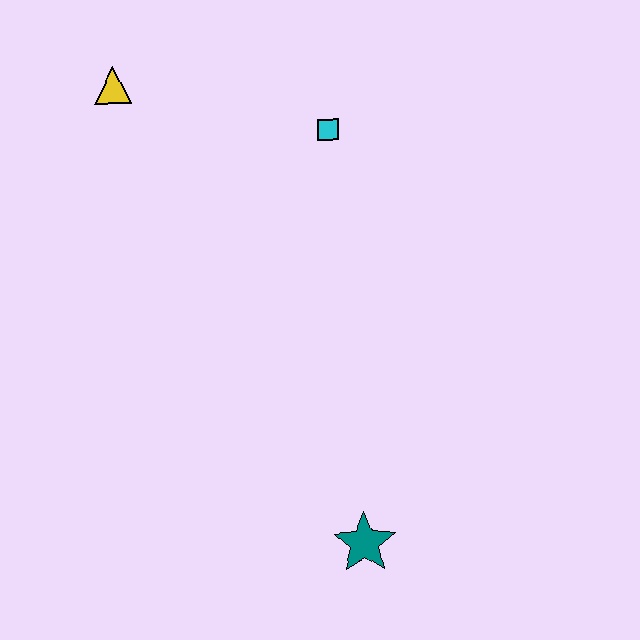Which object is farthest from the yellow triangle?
The teal star is farthest from the yellow triangle.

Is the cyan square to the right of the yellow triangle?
Yes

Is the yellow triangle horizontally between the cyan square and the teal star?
No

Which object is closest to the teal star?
The cyan square is closest to the teal star.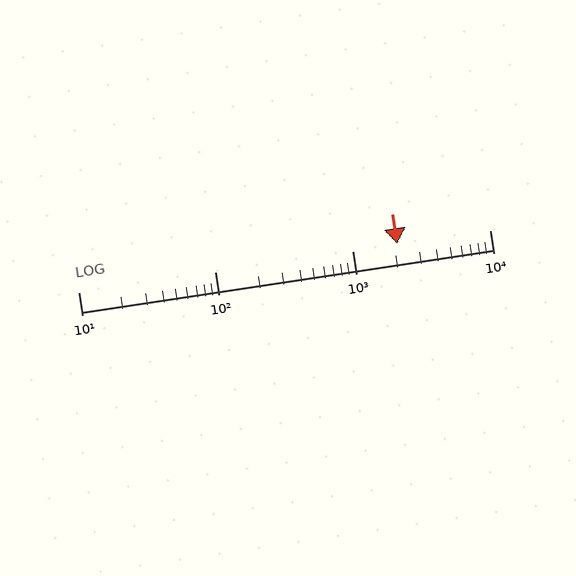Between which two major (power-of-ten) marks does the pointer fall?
The pointer is between 1000 and 10000.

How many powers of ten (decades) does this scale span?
The scale spans 3 decades, from 10 to 10000.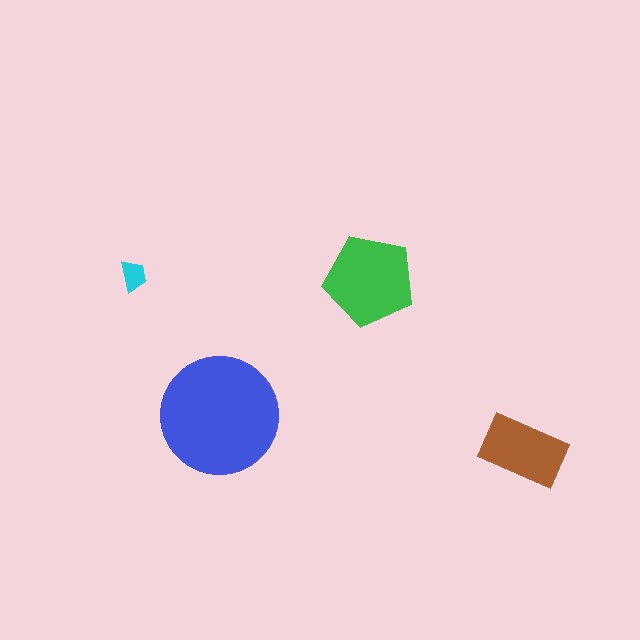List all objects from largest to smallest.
The blue circle, the green pentagon, the brown rectangle, the cyan trapezoid.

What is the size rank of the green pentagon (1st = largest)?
2nd.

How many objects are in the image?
There are 4 objects in the image.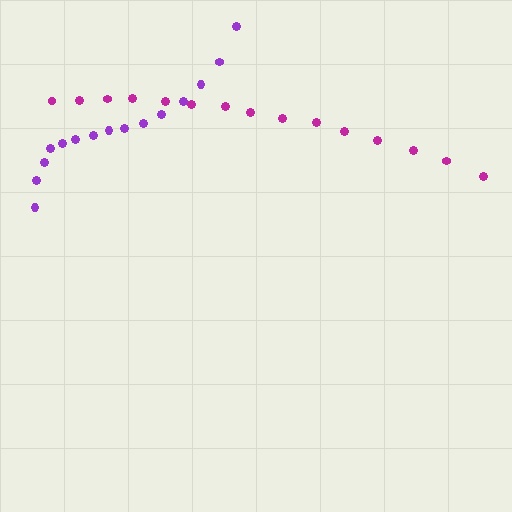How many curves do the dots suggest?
There are 2 distinct paths.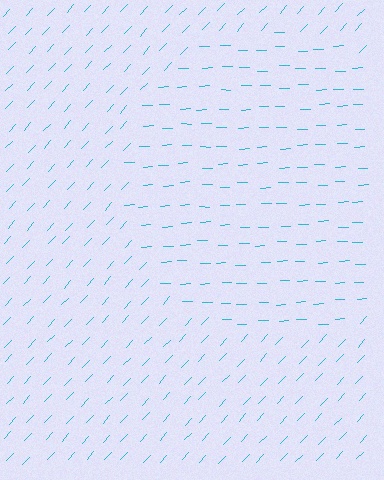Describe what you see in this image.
The image is filled with small cyan line segments. A circle region in the image has lines oriented differently from the surrounding lines, creating a visible texture boundary.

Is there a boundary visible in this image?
Yes, there is a texture boundary formed by a change in line orientation.